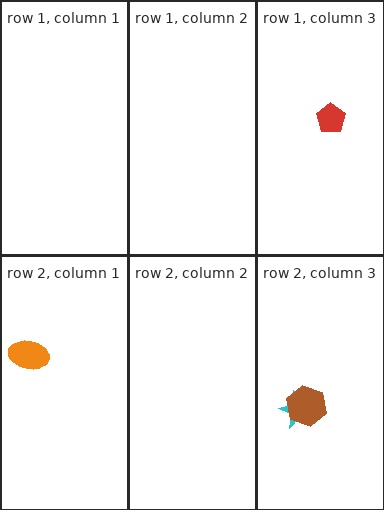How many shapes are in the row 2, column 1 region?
1.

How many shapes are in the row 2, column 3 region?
2.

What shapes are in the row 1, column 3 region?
The red pentagon.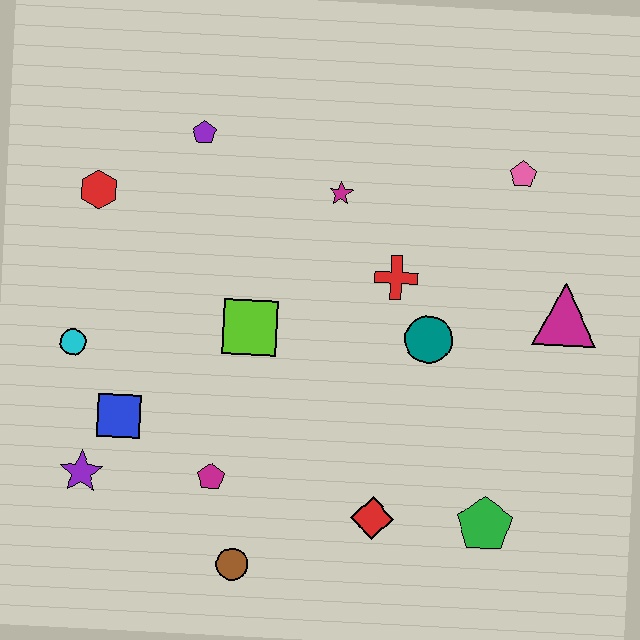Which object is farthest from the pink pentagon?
The purple star is farthest from the pink pentagon.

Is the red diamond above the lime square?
No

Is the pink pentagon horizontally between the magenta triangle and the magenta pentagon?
Yes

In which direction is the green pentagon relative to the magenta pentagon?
The green pentagon is to the right of the magenta pentagon.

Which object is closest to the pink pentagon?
The magenta triangle is closest to the pink pentagon.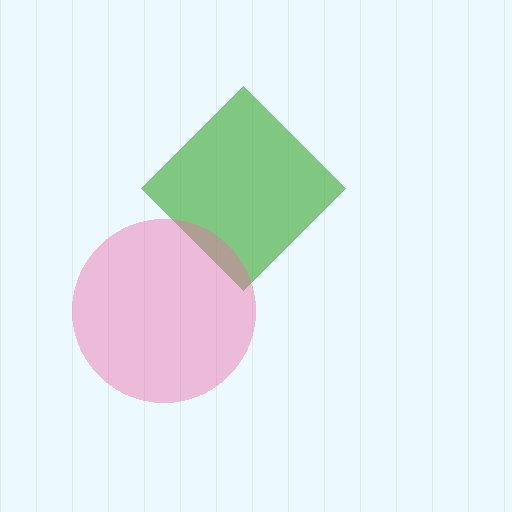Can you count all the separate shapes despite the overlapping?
Yes, there are 2 separate shapes.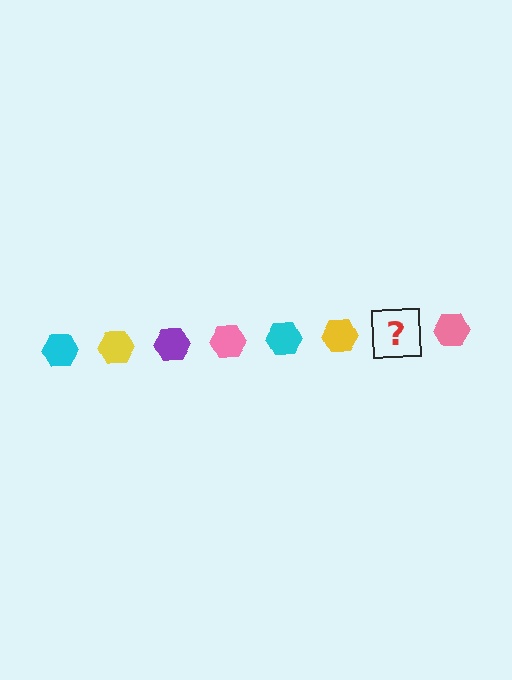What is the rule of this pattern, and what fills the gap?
The rule is that the pattern cycles through cyan, yellow, purple, pink hexagons. The gap should be filled with a purple hexagon.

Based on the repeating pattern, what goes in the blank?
The blank should be a purple hexagon.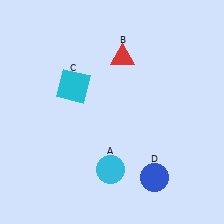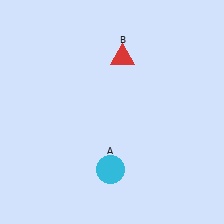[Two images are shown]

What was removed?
The cyan square (C), the blue circle (D) were removed in Image 2.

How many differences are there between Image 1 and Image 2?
There are 2 differences between the two images.